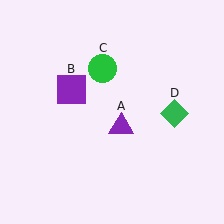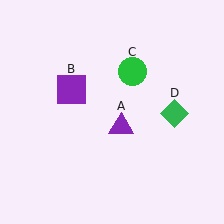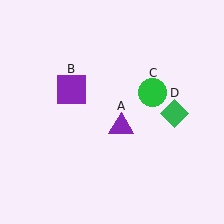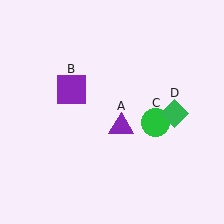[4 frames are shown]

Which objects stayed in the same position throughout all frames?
Purple triangle (object A) and purple square (object B) and green diamond (object D) remained stationary.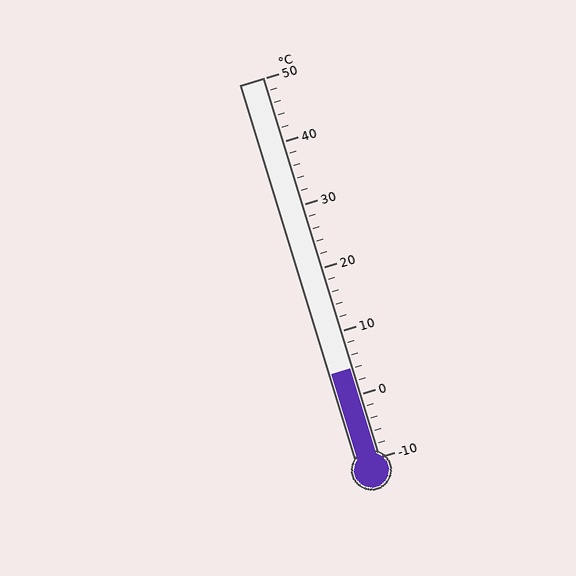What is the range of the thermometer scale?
The thermometer scale ranges from -10°C to 50°C.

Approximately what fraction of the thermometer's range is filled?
The thermometer is filled to approximately 25% of its range.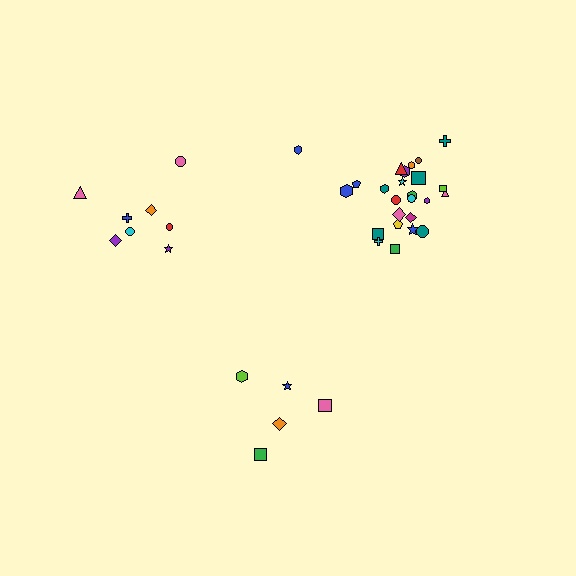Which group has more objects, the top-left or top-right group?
The top-right group.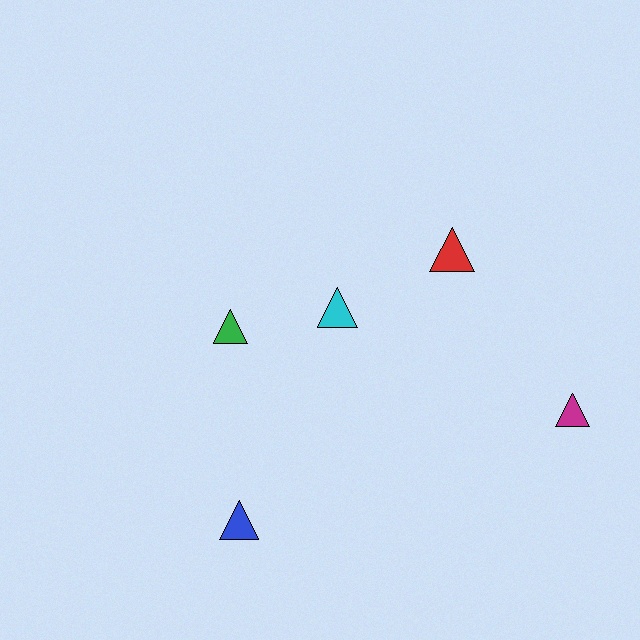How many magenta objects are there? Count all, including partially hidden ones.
There is 1 magenta object.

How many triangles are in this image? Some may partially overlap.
There are 5 triangles.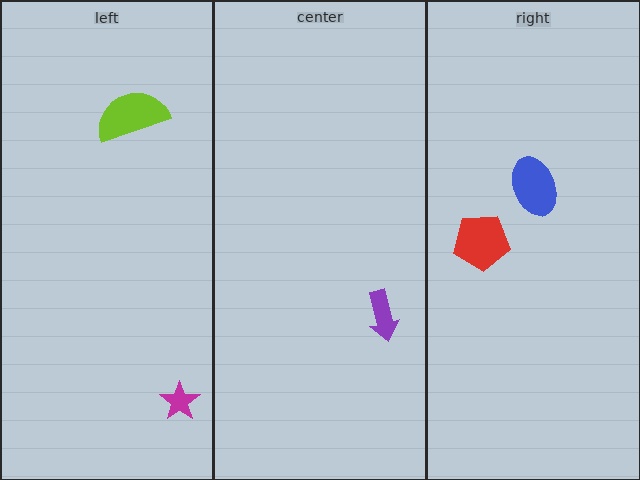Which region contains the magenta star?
The left region.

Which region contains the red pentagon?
The right region.